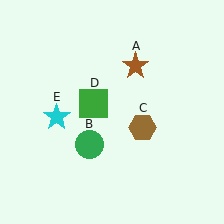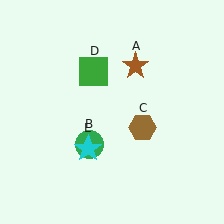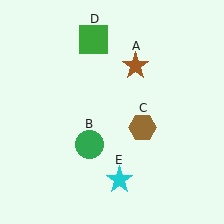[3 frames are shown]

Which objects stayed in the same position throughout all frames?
Brown star (object A) and green circle (object B) and brown hexagon (object C) remained stationary.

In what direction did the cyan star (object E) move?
The cyan star (object E) moved down and to the right.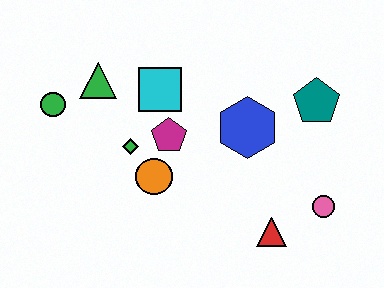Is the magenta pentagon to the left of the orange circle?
No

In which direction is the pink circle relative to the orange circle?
The pink circle is to the right of the orange circle.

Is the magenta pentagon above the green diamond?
Yes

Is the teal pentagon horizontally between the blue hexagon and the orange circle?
No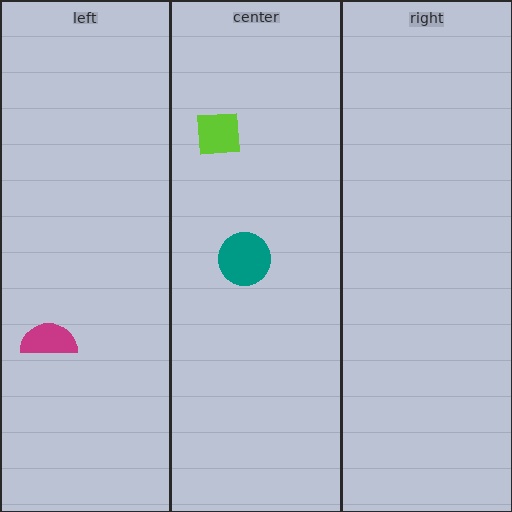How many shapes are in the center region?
2.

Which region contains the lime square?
The center region.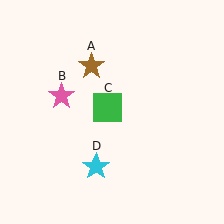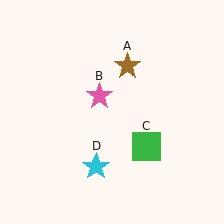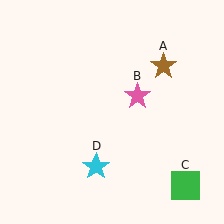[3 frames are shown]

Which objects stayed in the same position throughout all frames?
Cyan star (object D) remained stationary.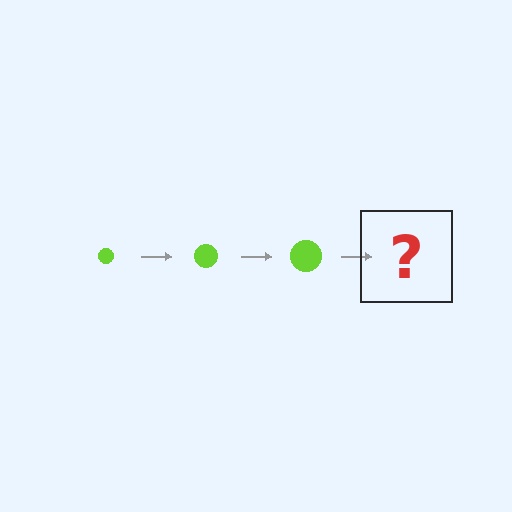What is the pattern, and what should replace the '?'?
The pattern is that the circle gets progressively larger each step. The '?' should be a lime circle, larger than the previous one.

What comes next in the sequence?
The next element should be a lime circle, larger than the previous one.